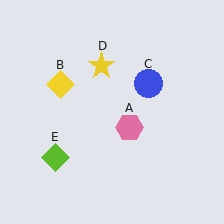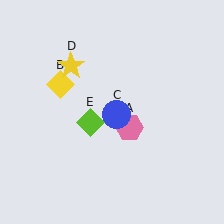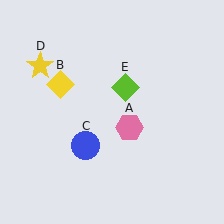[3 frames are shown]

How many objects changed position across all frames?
3 objects changed position: blue circle (object C), yellow star (object D), lime diamond (object E).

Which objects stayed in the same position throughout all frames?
Pink hexagon (object A) and yellow diamond (object B) remained stationary.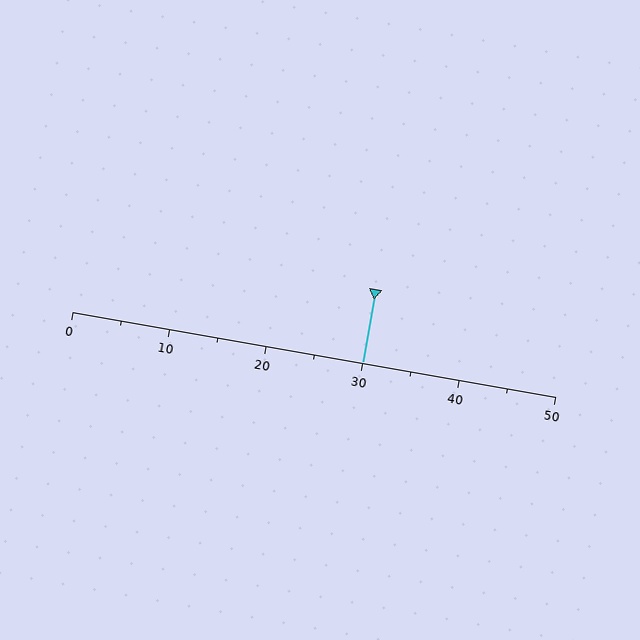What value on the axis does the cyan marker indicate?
The marker indicates approximately 30.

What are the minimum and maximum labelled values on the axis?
The axis runs from 0 to 50.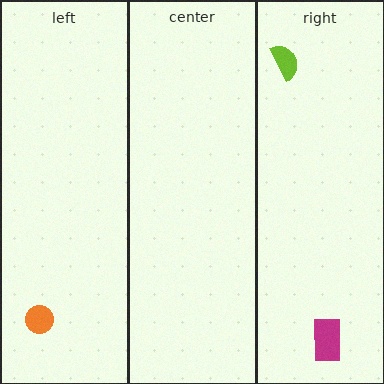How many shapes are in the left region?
1.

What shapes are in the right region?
The lime semicircle, the magenta rectangle.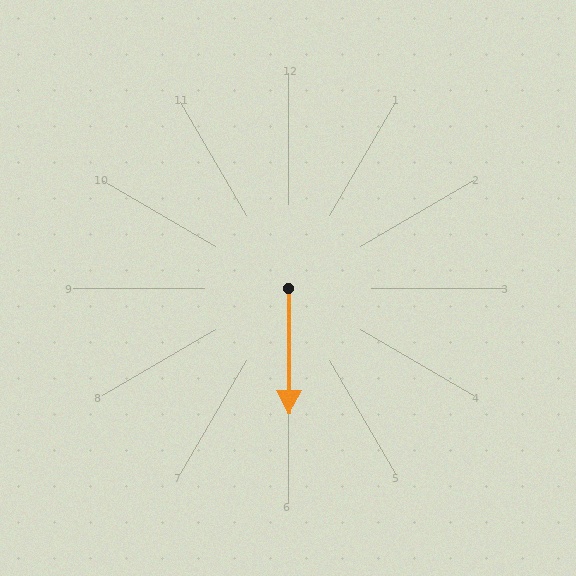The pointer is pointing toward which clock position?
Roughly 6 o'clock.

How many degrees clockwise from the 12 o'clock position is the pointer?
Approximately 180 degrees.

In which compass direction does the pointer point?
South.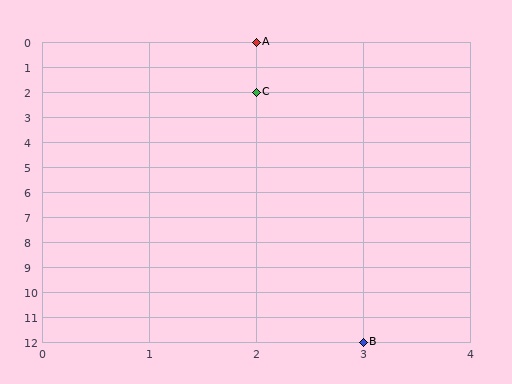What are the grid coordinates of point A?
Point A is at grid coordinates (2, 0).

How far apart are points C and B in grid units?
Points C and B are 1 column and 10 rows apart (about 10.0 grid units diagonally).